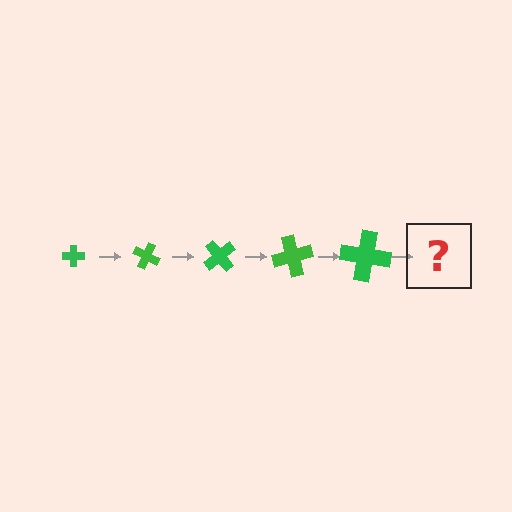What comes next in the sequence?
The next element should be a cross, larger than the previous one and rotated 125 degrees from the start.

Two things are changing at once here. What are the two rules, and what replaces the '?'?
The two rules are that the cross grows larger each step and it rotates 25 degrees each step. The '?' should be a cross, larger than the previous one and rotated 125 degrees from the start.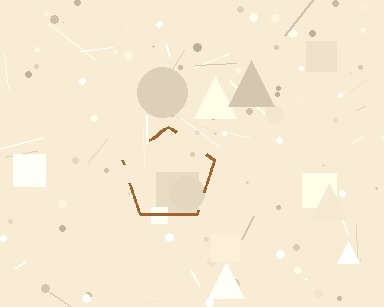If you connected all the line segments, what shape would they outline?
They would outline a pentagon.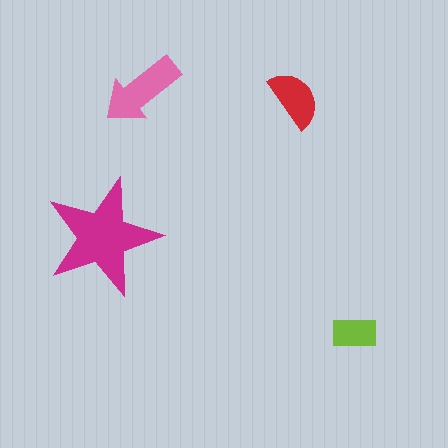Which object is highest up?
The pink arrow is topmost.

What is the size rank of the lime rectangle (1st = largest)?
4th.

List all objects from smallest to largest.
The lime rectangle, the red semicircle, the pink arrow, the magenta star.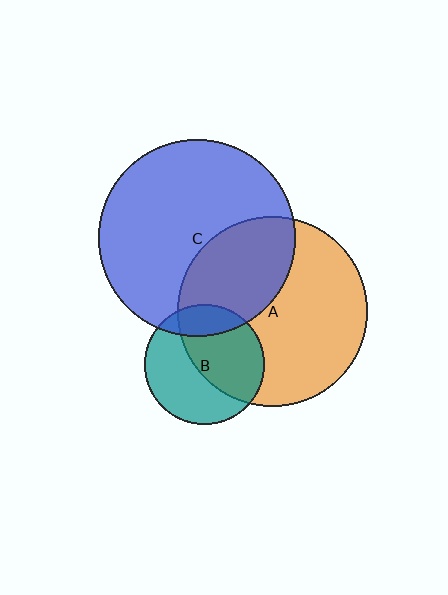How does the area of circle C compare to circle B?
Approximately 2.7 times.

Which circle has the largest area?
Circle C (blue).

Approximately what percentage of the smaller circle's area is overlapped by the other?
Approximately 35%.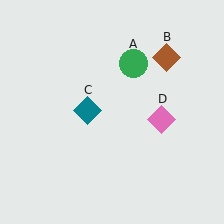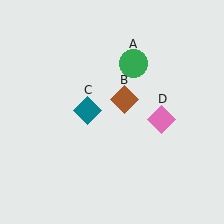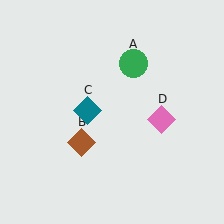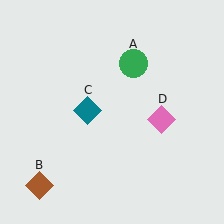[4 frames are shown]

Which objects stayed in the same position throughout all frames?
Green circle (object A) and teal diamond (object C) and pink diamond (object D) remained stationary.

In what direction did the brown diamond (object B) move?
The brown diamond (object B) moved down and to the left.